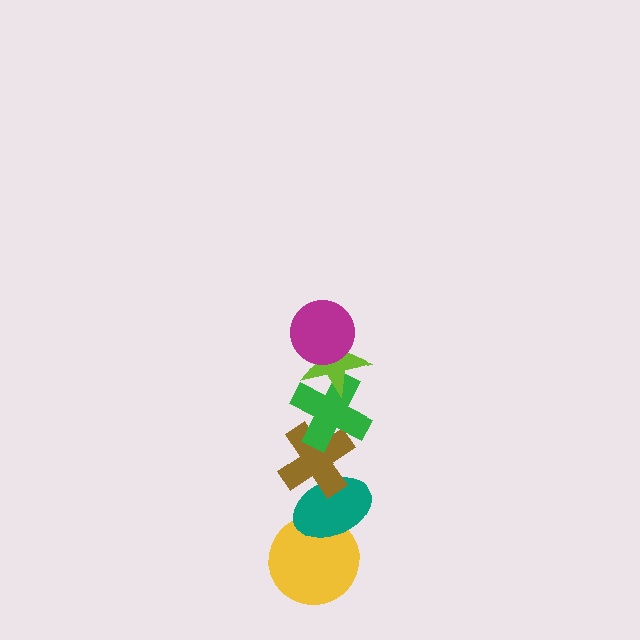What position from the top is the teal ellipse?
The teal ellipse is 5th from the top.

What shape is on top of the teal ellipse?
The brown cross is on top of the teal ellipse.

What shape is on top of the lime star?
The magenta circle is on top of the lime star.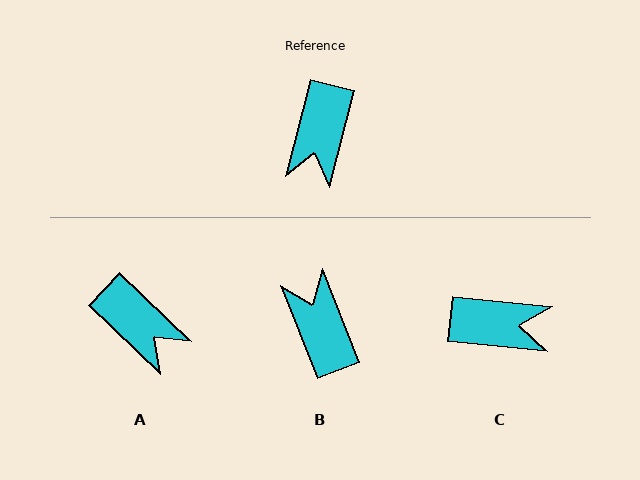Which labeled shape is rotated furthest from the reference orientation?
B, about 144 degrees away.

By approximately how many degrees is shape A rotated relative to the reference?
Approximately 61 degrees counter-clockwise.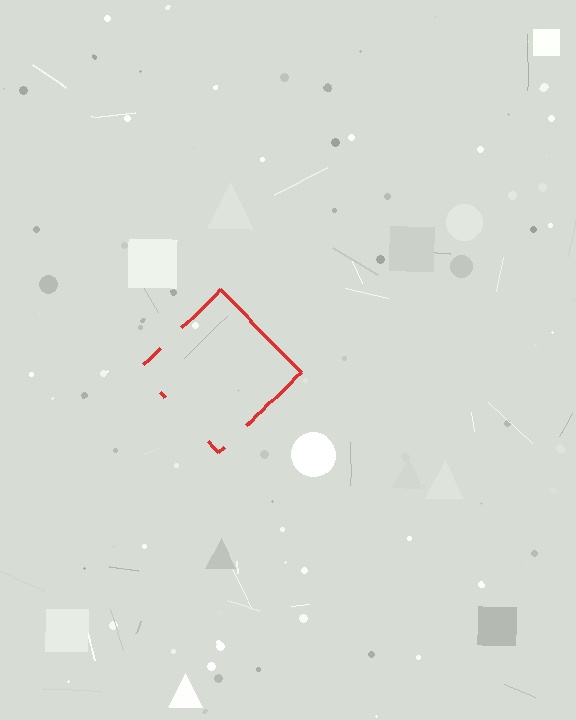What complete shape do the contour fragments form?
The contour fragments form a diamond.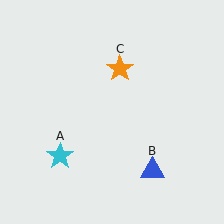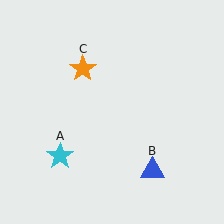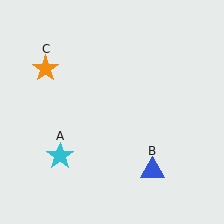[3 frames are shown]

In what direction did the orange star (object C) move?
The orange star (object C) moved left.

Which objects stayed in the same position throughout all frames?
Cyan star (object A) and blue triangle (object B) remained stationary.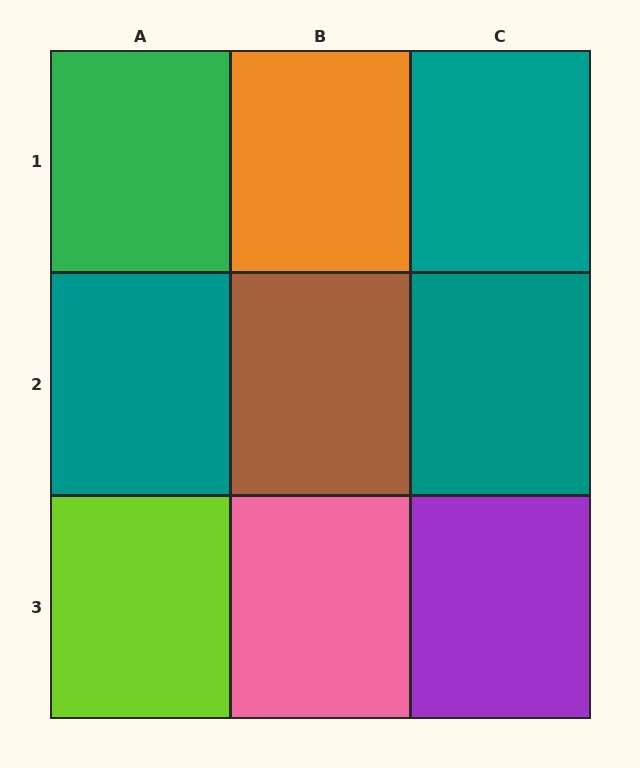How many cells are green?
1 cell is green.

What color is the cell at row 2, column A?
Teal.